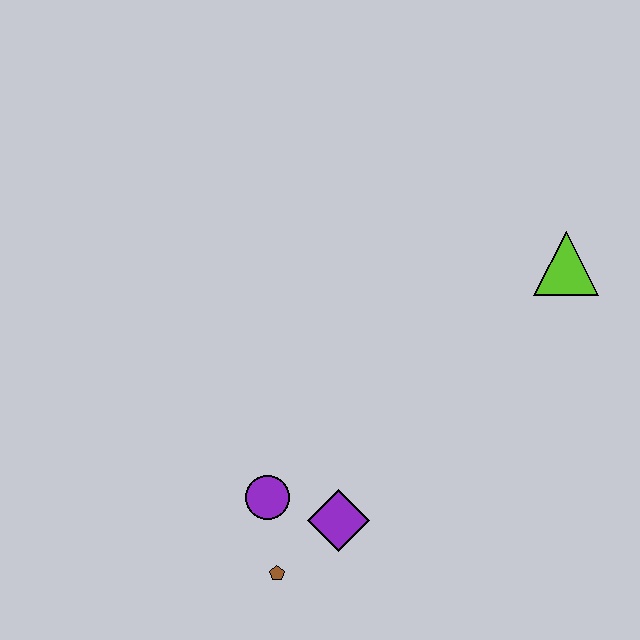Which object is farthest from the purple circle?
The lime triangle is farthest from the purple circle.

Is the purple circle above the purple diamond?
Yes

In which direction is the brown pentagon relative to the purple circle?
The brown pentagon is below the purple circle.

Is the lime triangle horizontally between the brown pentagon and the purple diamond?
No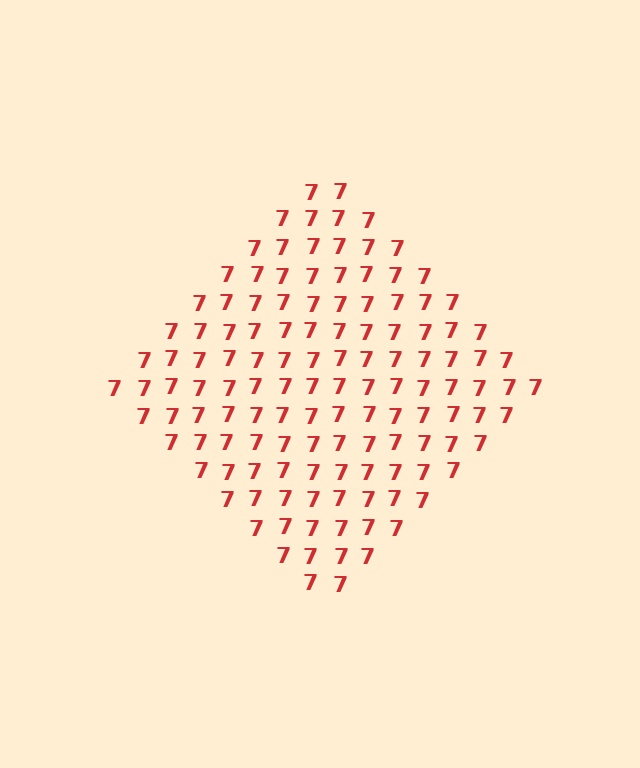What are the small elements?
The small elements are digit 7's.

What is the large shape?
The large shape is a diamond.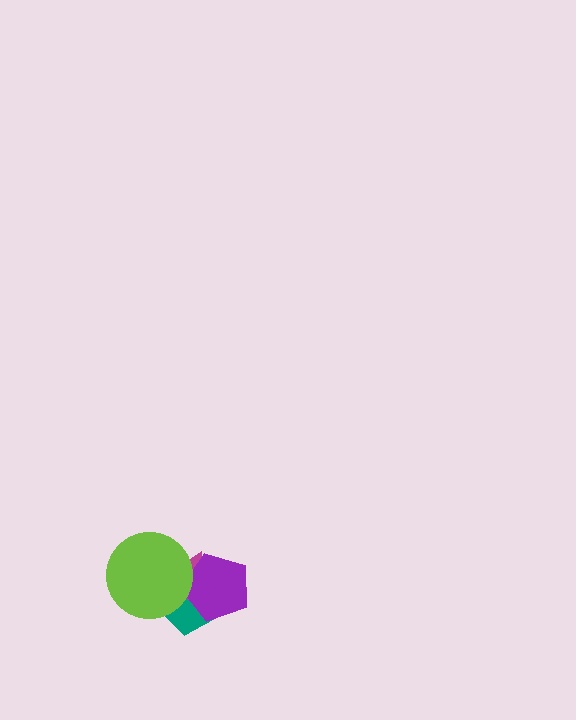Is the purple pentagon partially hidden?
Yes, it is partially covered by another shape.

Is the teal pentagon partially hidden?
Yes, it is partially covered by another shape.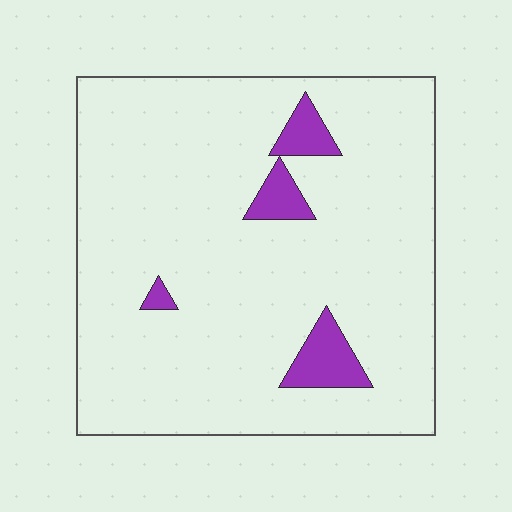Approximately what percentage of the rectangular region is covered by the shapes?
Approximately 5%.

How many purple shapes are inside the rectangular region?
4.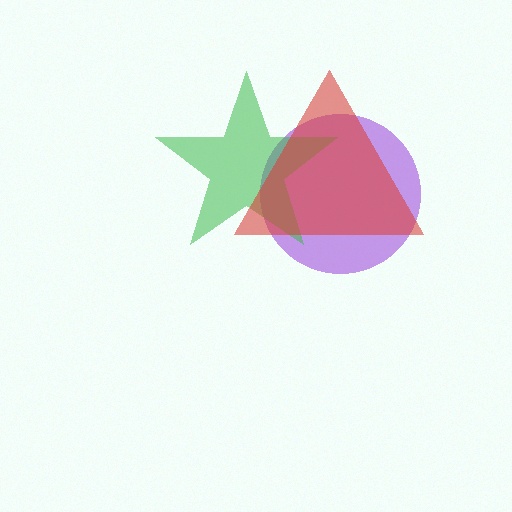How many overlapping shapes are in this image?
There are 3 overlapping shapes in the image.